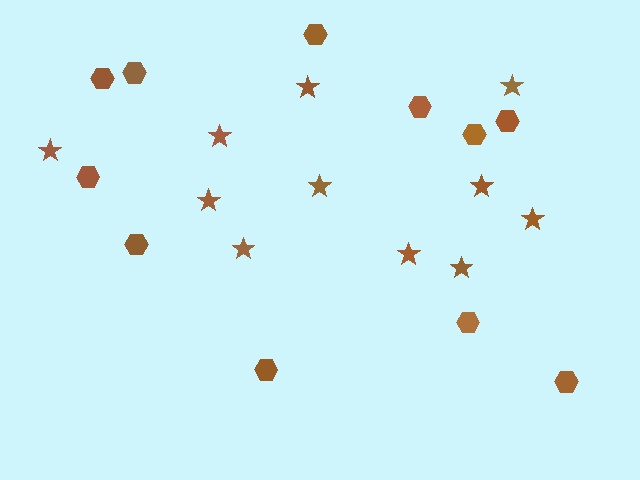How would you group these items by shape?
There are 2 groups: one group of stars (11) and one group of hexagons (11).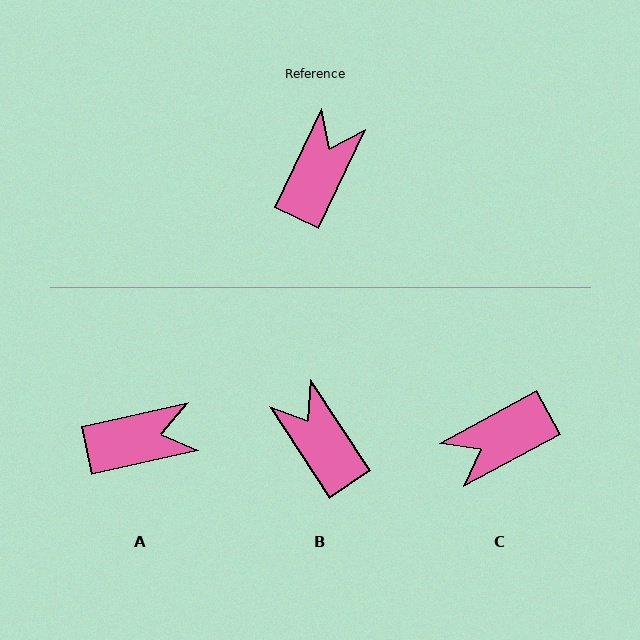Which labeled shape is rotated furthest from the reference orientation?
C, about 144 degrees away.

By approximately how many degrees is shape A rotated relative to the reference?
Approximately 52 degrees clockwise.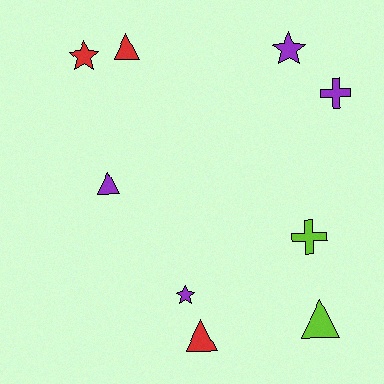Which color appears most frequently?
Purple, with 4 objects.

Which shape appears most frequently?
Triangle, with 4 objects.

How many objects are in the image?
There are 9 objects.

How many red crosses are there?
There are no red crosses.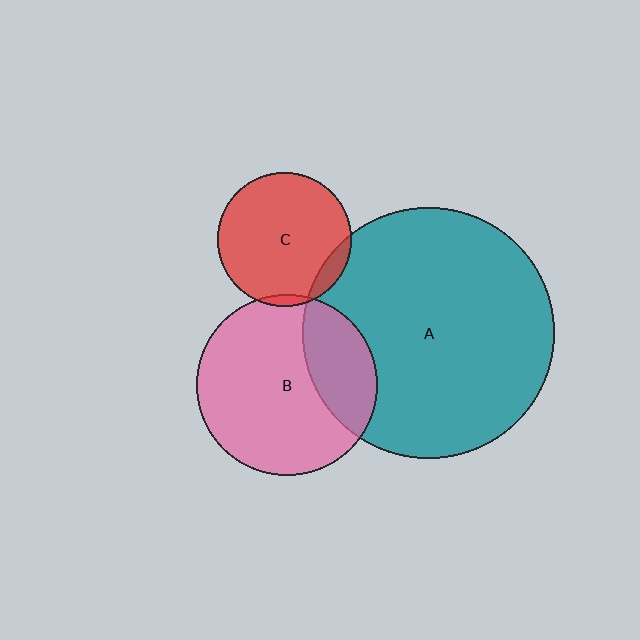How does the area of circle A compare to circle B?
Approximately 1.9 times.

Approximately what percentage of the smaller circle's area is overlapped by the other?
Approximately 5%.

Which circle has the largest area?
Circle A (teal).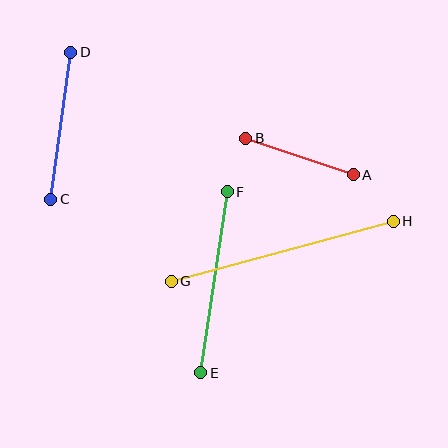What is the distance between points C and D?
The distance is approximately 149 pixels.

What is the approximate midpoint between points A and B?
The midpoint is at approximately (299, 157) pixels.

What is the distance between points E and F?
The distance is approximately 183 pixels.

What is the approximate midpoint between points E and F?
The midpoint is at approximately (214, 282) pixels.